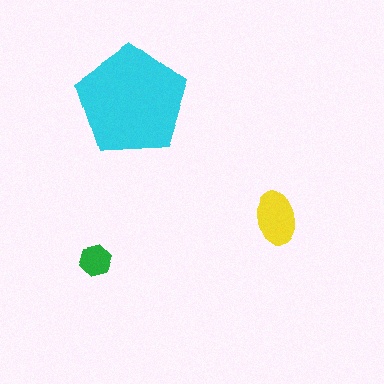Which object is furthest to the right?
The yellow ellipse is rightmost.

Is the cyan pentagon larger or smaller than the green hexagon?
Larger.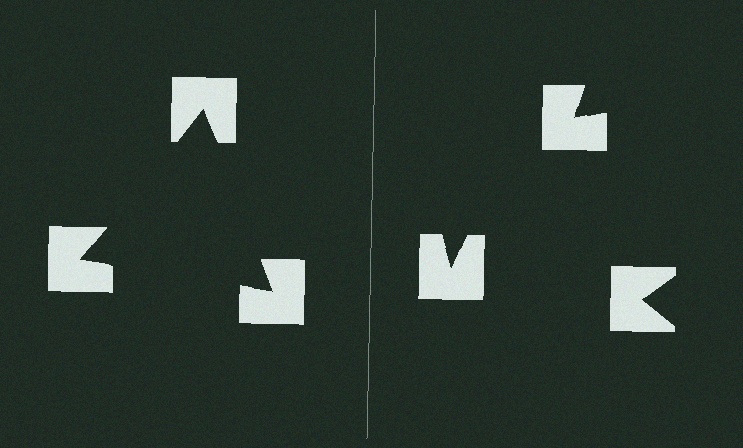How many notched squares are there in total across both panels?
6 — 3 on each side.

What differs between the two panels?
The notched squares are positioned identically on both sides; only the wedge orientations differ. On the left they align to a triangle; on the right they are misaligned.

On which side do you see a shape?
An illusory triangle appears on the left side. On the right side the wedge cuts are rotated, so no coherent shape forms.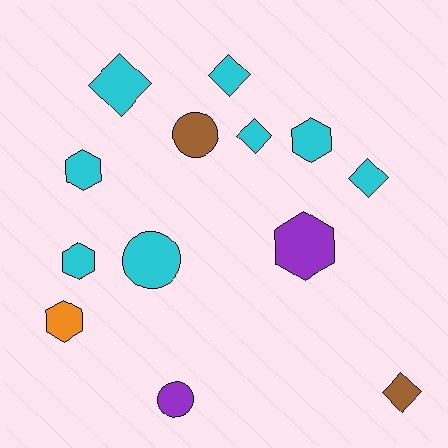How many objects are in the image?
There are 13 objects.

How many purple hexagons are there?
There is 1 purple hexagon.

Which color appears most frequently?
Cyan, with 8 objects.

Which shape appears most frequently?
Diamond, with 5 objects.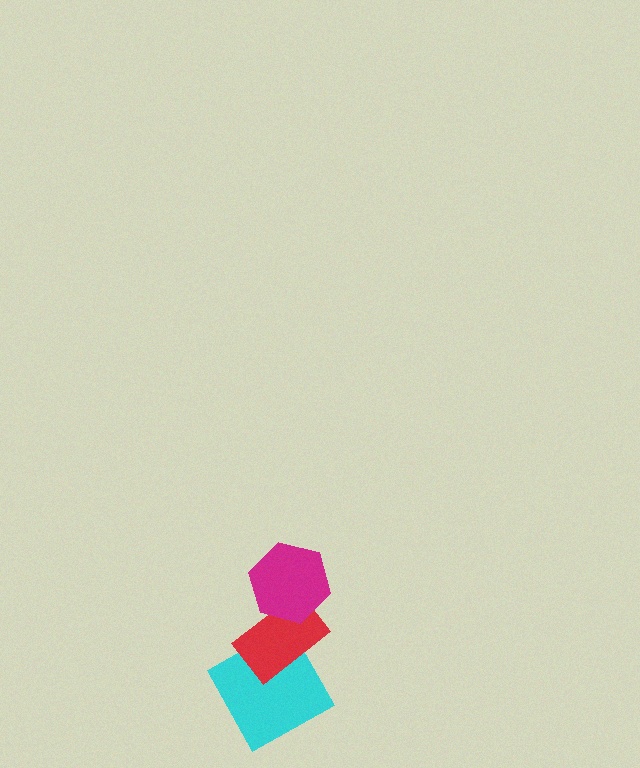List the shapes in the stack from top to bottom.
From top to bottom: the magenta hexagon, the red rectangle, the cyan square.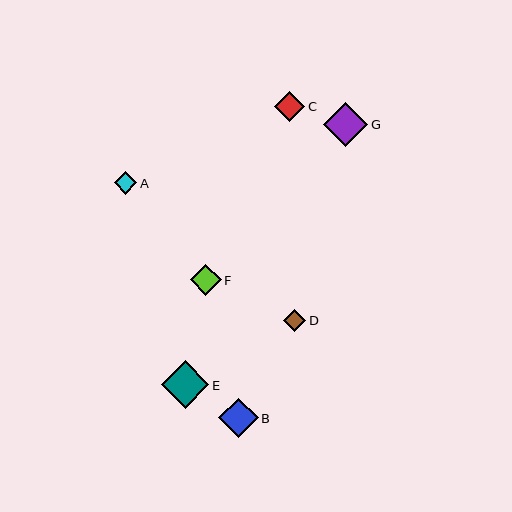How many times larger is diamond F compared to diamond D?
Diamond F is approximately 1.4 times the size of diamond D.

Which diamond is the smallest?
Diamond D is the smallest with a size of approximately 22 pixels.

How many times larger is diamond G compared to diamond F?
Diamond G is approximately 1.4 times the size of diamond F.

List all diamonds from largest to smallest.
From largest to smallest: E, G, B, F, C, A, D.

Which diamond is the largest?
Diamond E is the largest with a size of approximately 47 pixels.